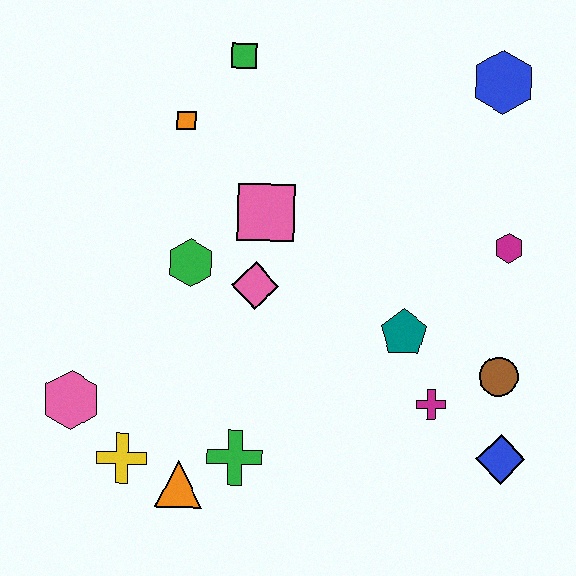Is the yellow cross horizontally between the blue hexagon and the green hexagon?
No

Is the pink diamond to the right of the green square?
Yes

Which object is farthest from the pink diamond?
The blue hexagon is farthest from the pink diamond.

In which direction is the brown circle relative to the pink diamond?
The brown circle is to the right of the pink diamond.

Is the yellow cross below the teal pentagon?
Yes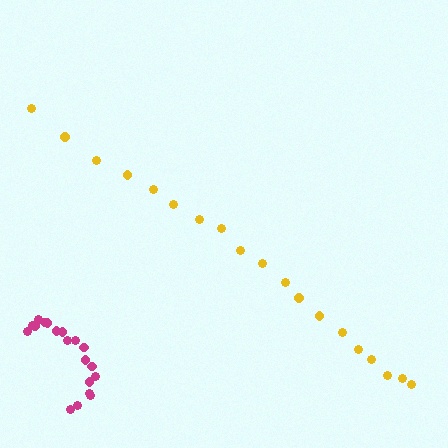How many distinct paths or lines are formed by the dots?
There are 2 distinct paths.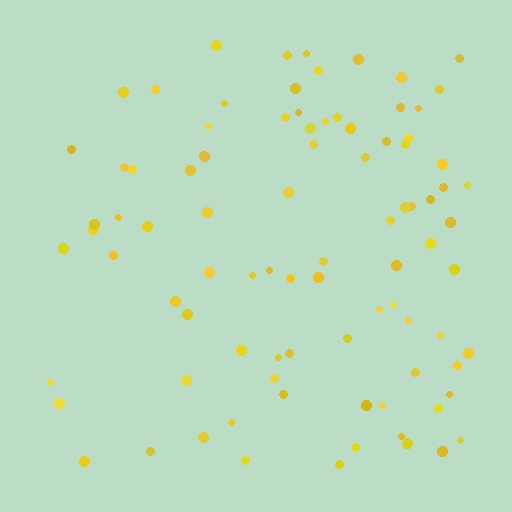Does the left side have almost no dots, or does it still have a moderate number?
Still a moderate number, just noticeably fewer than the right.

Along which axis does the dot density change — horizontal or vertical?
Horizontal.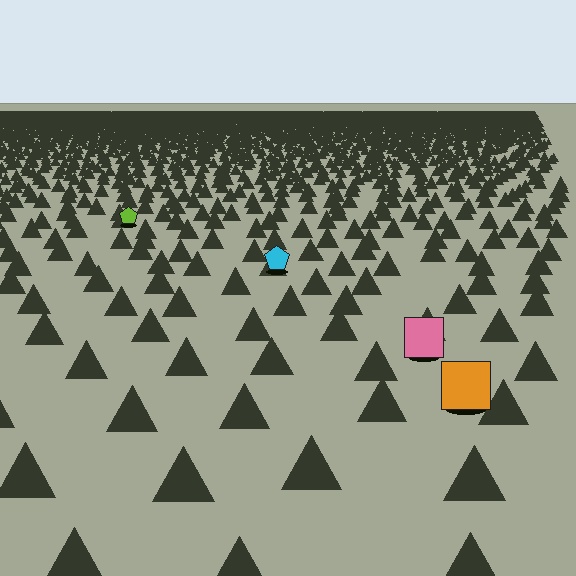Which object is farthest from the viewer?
The lime pentagon is farthest from the viewer. It appears smaller and the ground texture around it is denser.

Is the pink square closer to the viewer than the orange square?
No. The orange square is closer — you can tell from the texture gradient: the ground texture is coarser near it.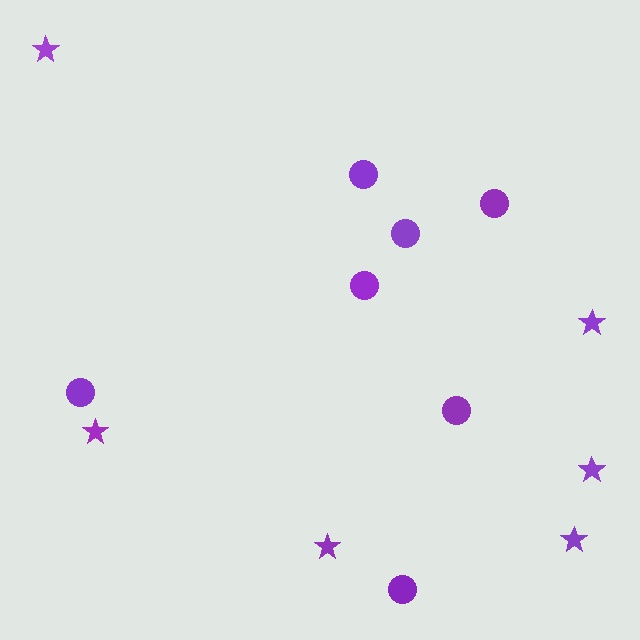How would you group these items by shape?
There are 2 groups: one group of circles (7) and one group of stars (6).